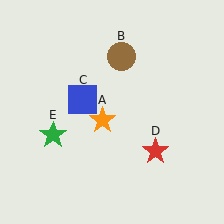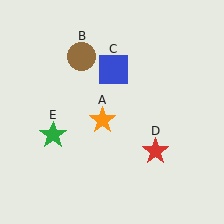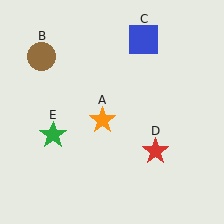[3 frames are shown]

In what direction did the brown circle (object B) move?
The brown circle (object B) moved left.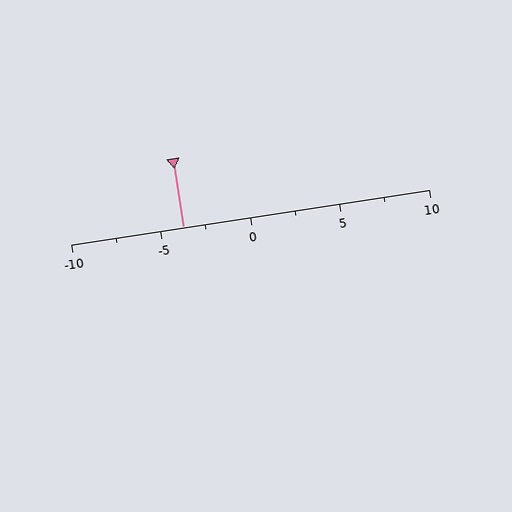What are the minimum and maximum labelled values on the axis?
The axis runs from -10 to 10.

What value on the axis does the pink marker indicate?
The marker indicates approximately -3.8.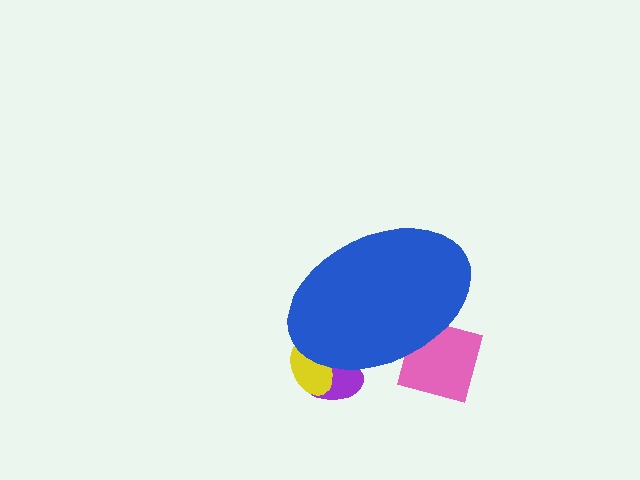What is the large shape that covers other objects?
A blue ellipse.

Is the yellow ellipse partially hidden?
Yes, the yellow ellipse is partially hidden behind the blue ellipse.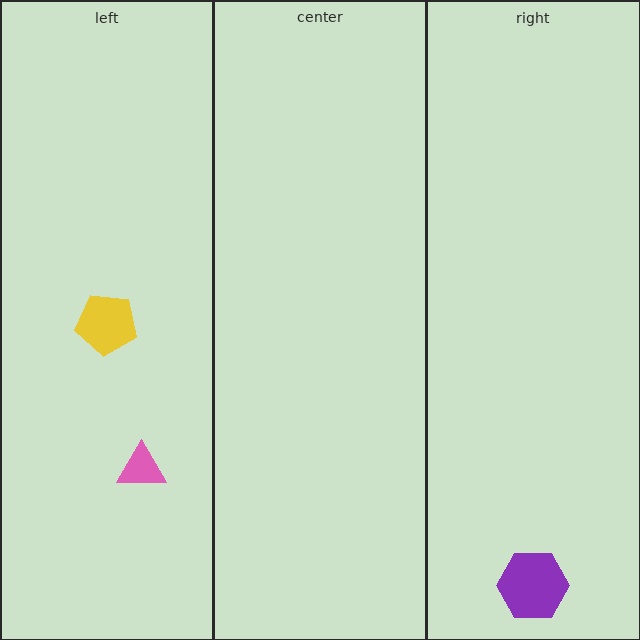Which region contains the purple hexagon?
The right region.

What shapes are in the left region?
The yellow pentagon, the pink triangle.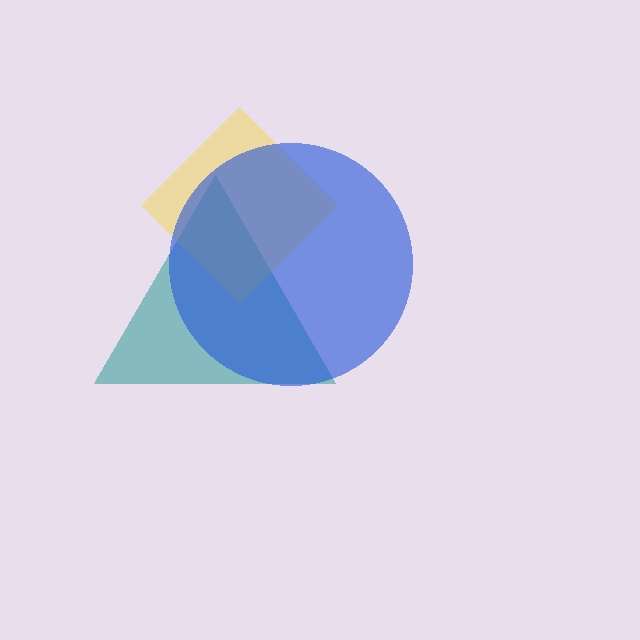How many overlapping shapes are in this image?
There are 3 overlapping shapes in the image.